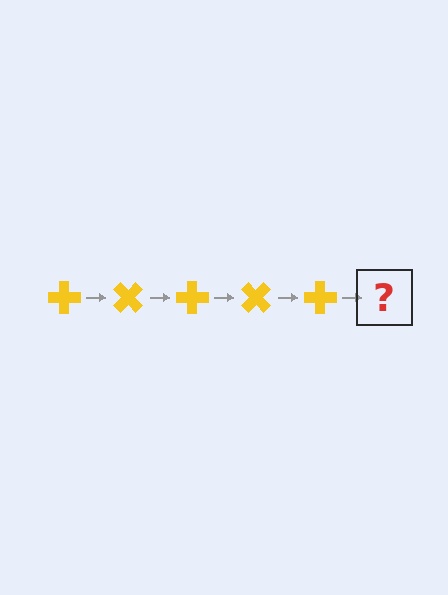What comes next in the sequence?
The next element should be a yellow cross rotated 225 degrees.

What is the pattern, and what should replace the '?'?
The pattern is that the cross rotates 45 degrees each step. The '?' should be a yellow cross rotated 225 degrees.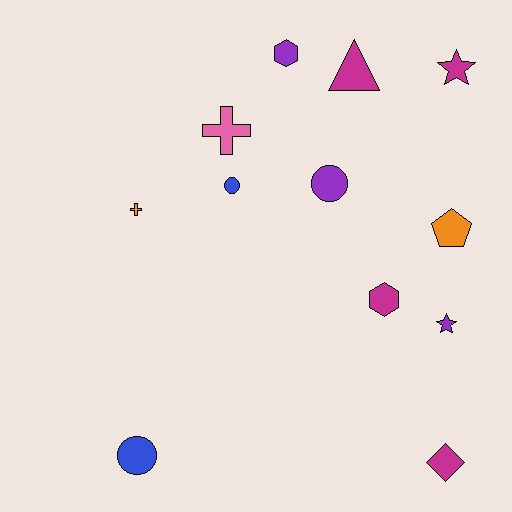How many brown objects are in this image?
There are no brown objects.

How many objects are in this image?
There are 12 objects.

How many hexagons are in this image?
There are 2 hexagons.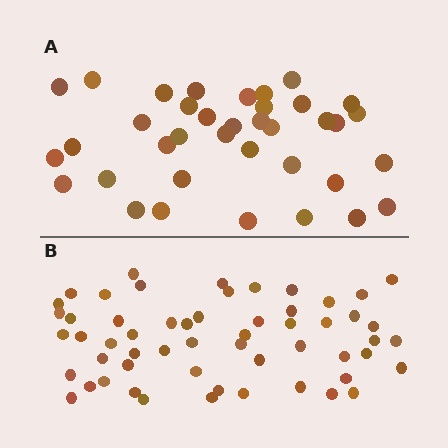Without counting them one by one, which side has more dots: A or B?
Region B (the bottom region) has more dots.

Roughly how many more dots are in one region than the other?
Region B has approximately 20 more dots than region A.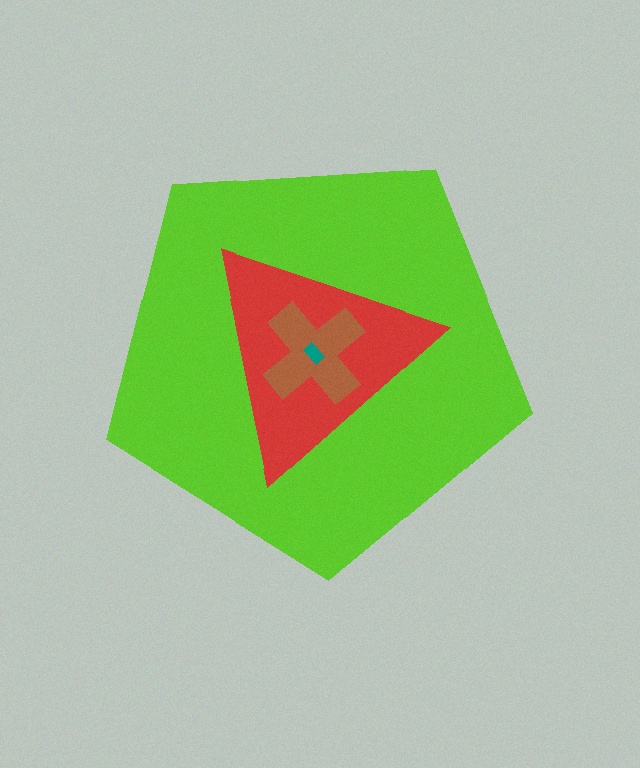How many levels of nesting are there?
4.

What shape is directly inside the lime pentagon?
The red triangle.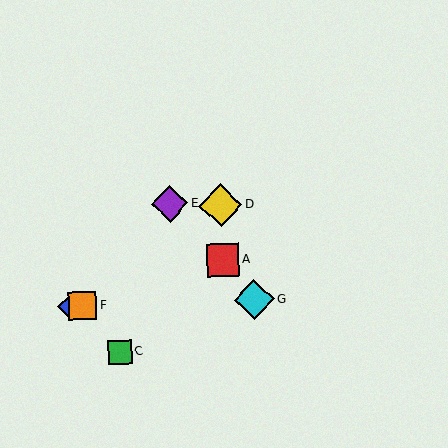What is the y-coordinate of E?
Object E is at y≈204.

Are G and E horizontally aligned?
No, G is at y≈300 and E is at y≈204.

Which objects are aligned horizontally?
Objects B, F, G are aligned horizontally.